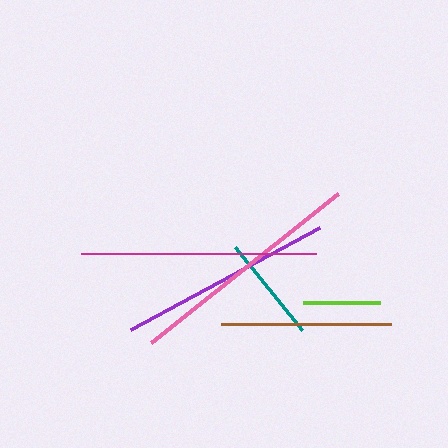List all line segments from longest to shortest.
From longest to shortest: pink, magenta, purple, brown, teal, lime.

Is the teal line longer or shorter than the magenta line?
The magenta line is longer than the teal line.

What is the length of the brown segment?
The brown segment is approximately 169 pixels long.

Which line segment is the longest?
The pink line is the longest at approximately 240 pixels.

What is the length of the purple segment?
The purple segment is approximately 215 pixels long.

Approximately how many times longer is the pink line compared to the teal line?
The pink line is approximately 2.3 times the length of the teal line.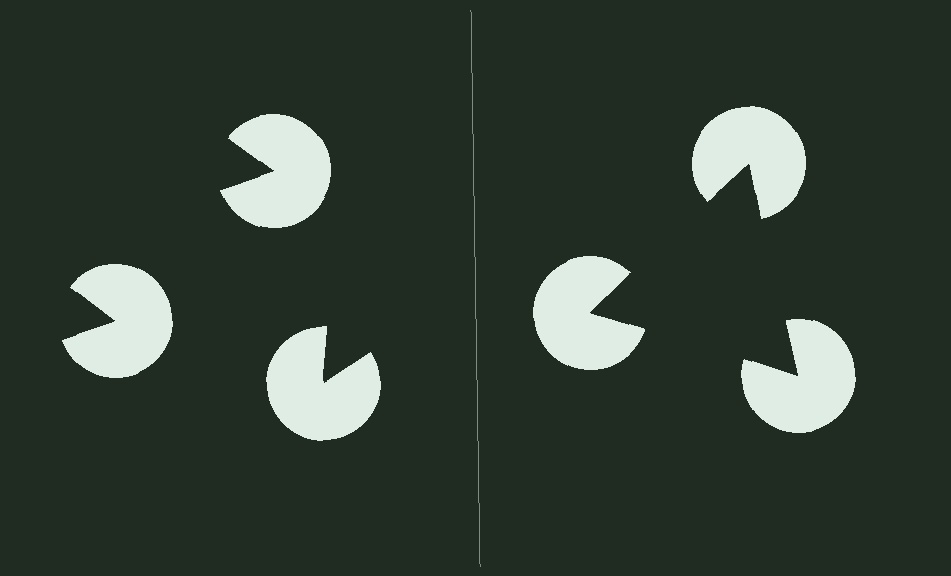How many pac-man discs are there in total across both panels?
6 — 3 on each side.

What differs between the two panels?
The pac-man discs are positioned identically on both sides; only the wedge orientations differ. On the right they align to a triangle; on the left they are misaligned.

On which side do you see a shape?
An illusory triangle appears on the right side. On the left side the wedge cuts are rotated, so no coherent shape forms.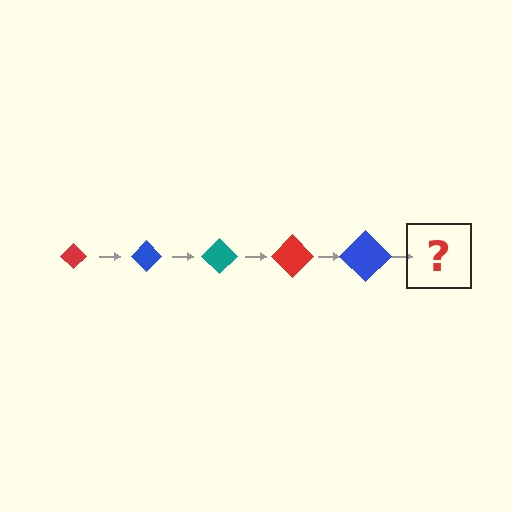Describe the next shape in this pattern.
It should be a teal diamond, larger than the previous one.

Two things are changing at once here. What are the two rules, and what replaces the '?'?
The two rules are that the diamond grows larger each step and the color cycles through red, blue, and teal. The '?' should be a teal diamond, larger than the previous one.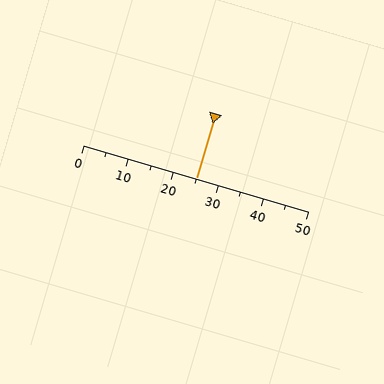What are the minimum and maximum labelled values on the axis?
The axis runs from 0 to 50.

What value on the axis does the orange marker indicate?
The marker indicates approximately 25.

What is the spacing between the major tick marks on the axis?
The major ticks are spaced 10 apart.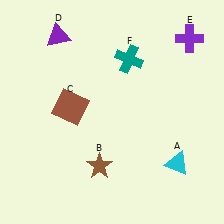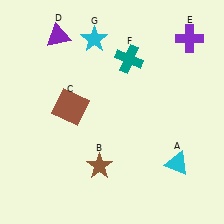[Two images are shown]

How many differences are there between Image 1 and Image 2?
There is 1 difference between the two images.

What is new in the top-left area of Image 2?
A cyan star (G) was added in the top-left area of Image 2.